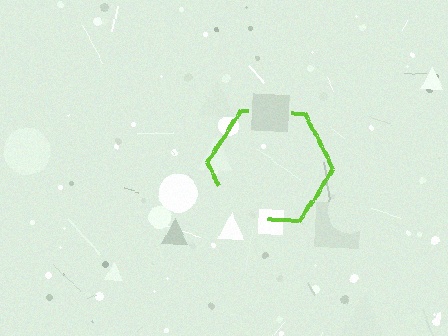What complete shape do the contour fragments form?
The contour fragments form a hexagon.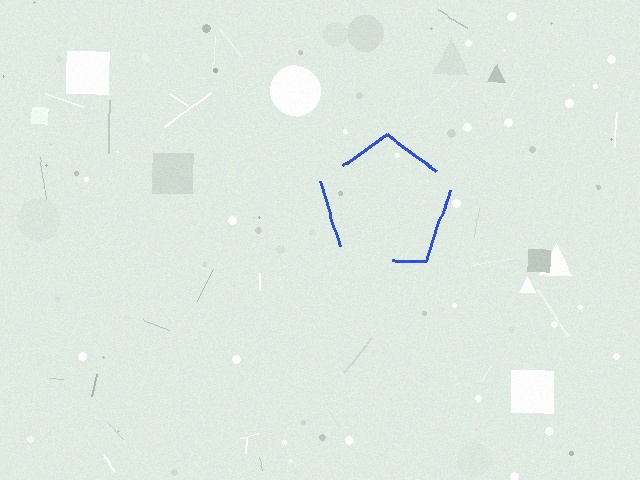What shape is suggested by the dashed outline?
The dashed outline suggests a pentagon.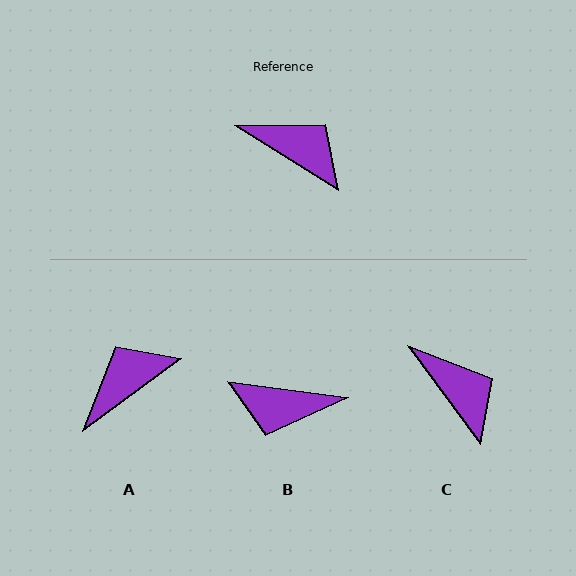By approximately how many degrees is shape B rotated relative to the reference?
Approximately 156 degrees clockwise.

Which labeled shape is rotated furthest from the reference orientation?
B, about 156 degrees away.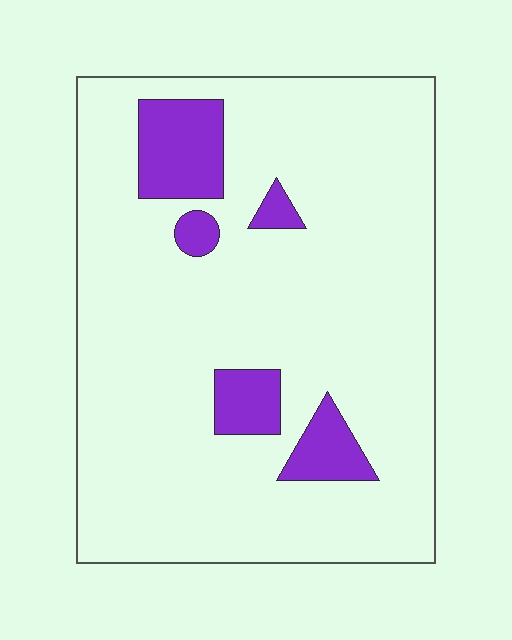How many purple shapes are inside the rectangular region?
5.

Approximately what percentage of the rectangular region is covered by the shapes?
Approximately 10%.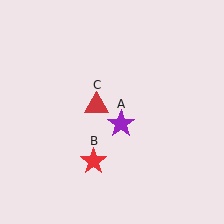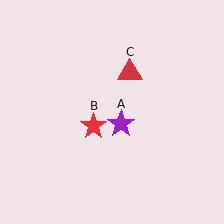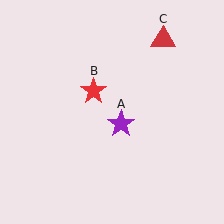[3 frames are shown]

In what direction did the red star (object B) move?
The red star (object B) moved up.